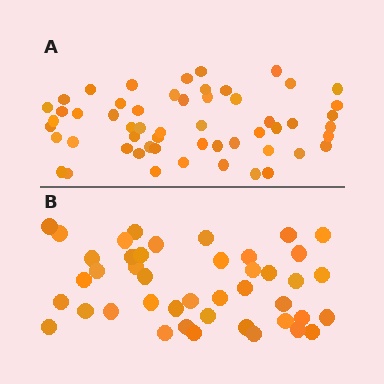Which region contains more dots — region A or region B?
Region A (the top region) has more dots.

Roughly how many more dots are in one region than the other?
Region A has roughly 12 or so more dots than region B.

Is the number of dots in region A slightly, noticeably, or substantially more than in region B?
Region A has noticeably more, but not dramatically so. The ratio is roughly 1.3 to 1.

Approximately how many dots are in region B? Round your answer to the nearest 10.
About 40 dots. (The exact count is 43, which rounds to 40.)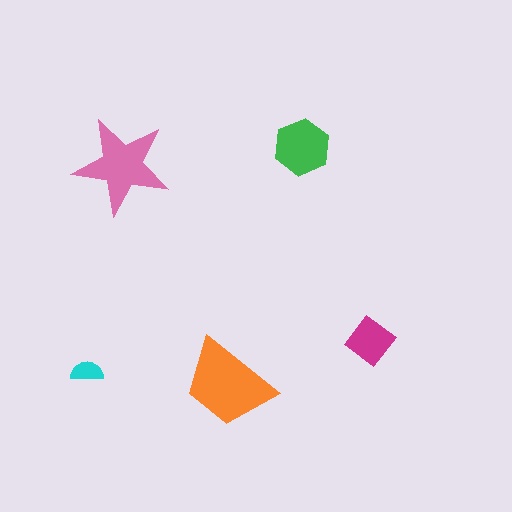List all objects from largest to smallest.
The orange trapezoid, the pink star, the green hexagon, the magenta diamond, the cyan semicircle.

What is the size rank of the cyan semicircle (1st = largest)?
5th.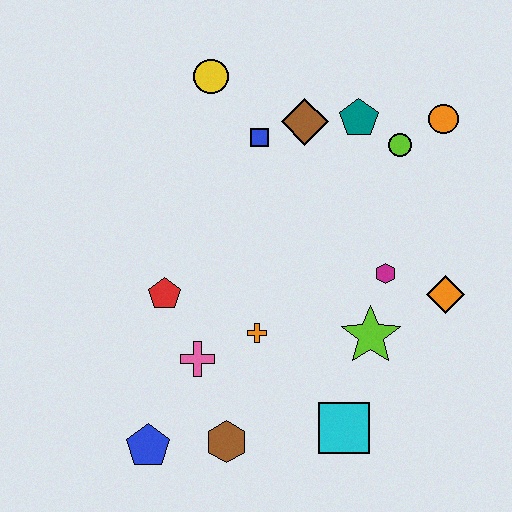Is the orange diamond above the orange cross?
Yes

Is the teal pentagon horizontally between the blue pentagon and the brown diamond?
No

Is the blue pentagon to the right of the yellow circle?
No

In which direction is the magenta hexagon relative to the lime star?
The magenta hexagon is above the lime star.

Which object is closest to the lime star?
The magenta hexagon is closest to the lime star.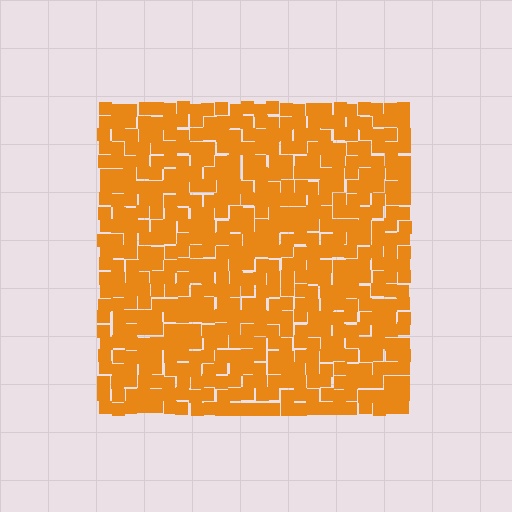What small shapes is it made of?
It is made of small squares.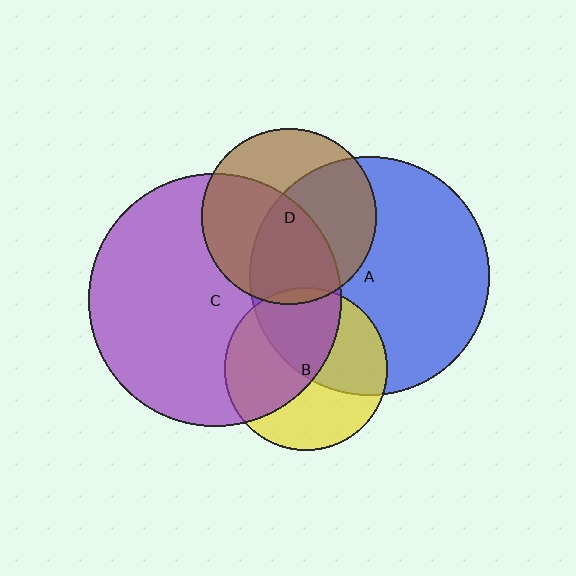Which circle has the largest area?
Circle C (purple).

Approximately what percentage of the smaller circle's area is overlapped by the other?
Approximately 25%.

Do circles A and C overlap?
Yes.